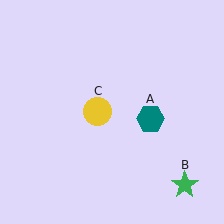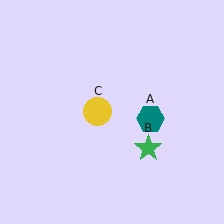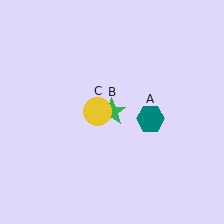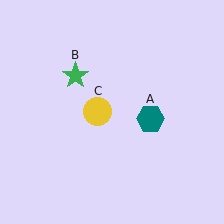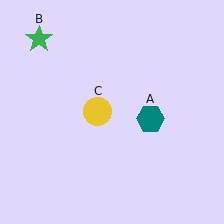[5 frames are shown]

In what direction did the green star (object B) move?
The green star (object B) moved up and to the left.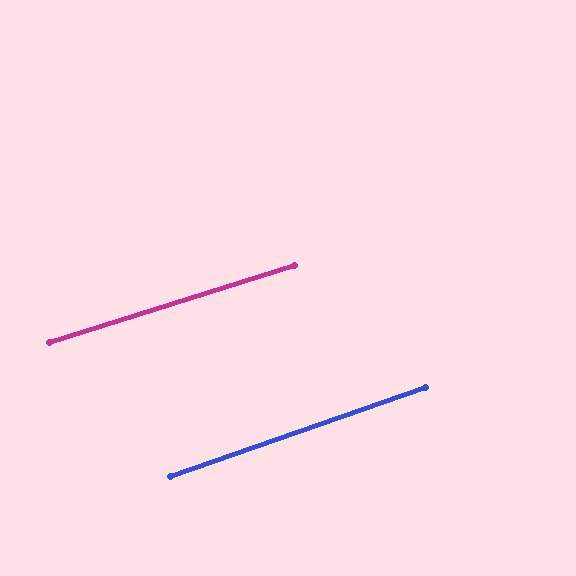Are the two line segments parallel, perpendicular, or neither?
Parallel — their directions differ by only 1.8°.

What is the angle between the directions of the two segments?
Approximately 2 degrees.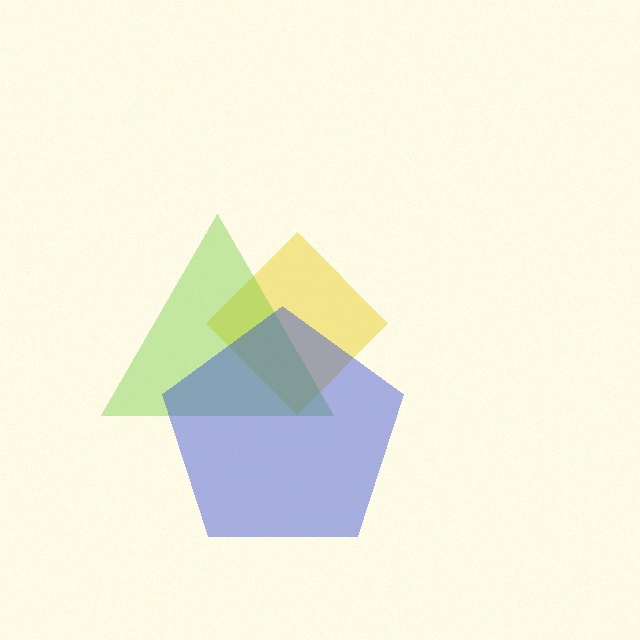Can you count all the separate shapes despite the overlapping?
Yes, there are 3 separate shapes.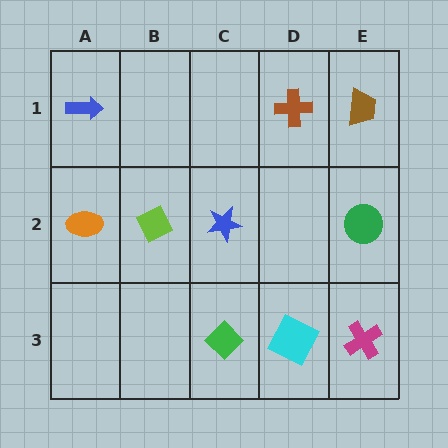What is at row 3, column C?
A green diamond.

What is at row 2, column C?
A blue star.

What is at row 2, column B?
A lime diamond.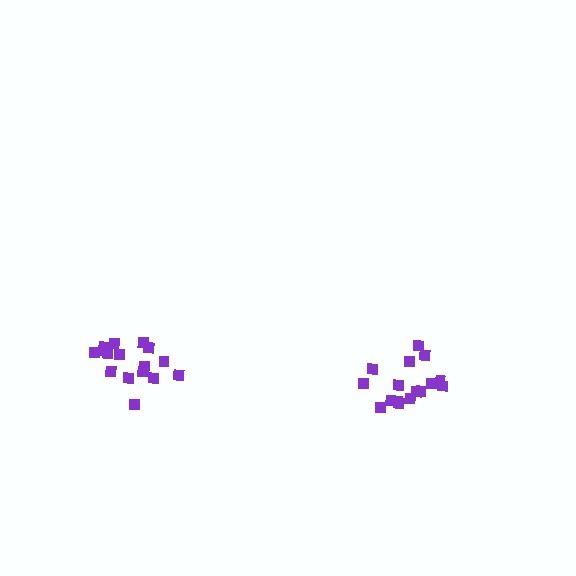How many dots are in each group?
Group 1: 16 dots, Group 2: 16 dots (32 total).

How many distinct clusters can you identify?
There are 2 distinct clusters.